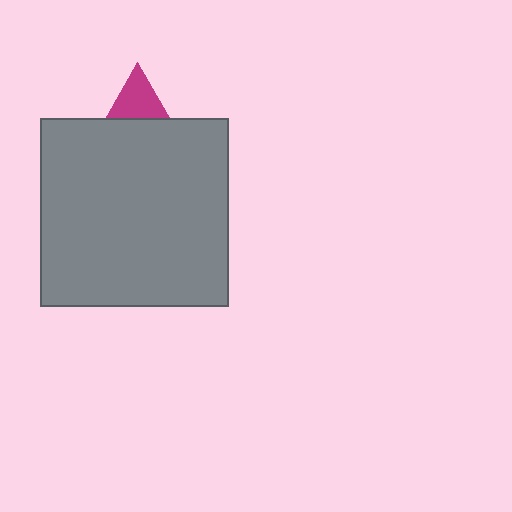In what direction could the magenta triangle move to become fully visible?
The magenta triangle could move up. That would shift it out from behind the gray square entirely.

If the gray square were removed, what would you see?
You would see the complete magenta triangle.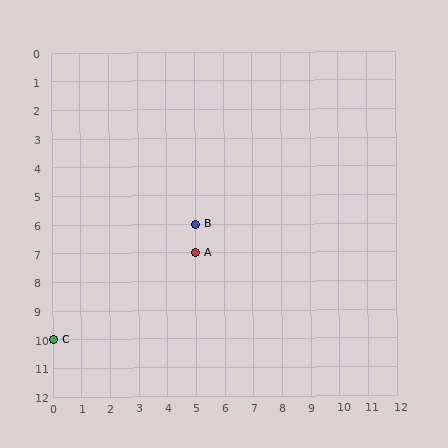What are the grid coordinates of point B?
Point B is at grid coordinates (5, 6).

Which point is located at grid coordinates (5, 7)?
Point A is at (5, 7).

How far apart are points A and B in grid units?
Points A and B are 1 row apart.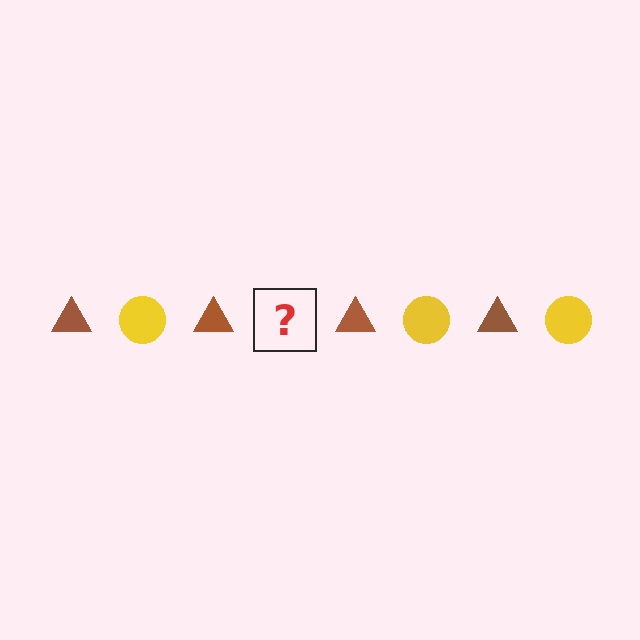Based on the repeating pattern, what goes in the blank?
The blank should be a yellow circle.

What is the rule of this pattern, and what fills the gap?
The rule is that the pattern alternates between brown triangle and yellow circle. The gap should be filled with a yellow circle.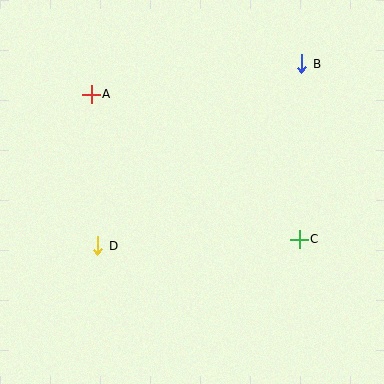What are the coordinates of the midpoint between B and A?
The midpoint between B and A is at (196, 79).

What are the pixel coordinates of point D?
Point D is at (98, 246).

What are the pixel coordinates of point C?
Point C is at (299, 239).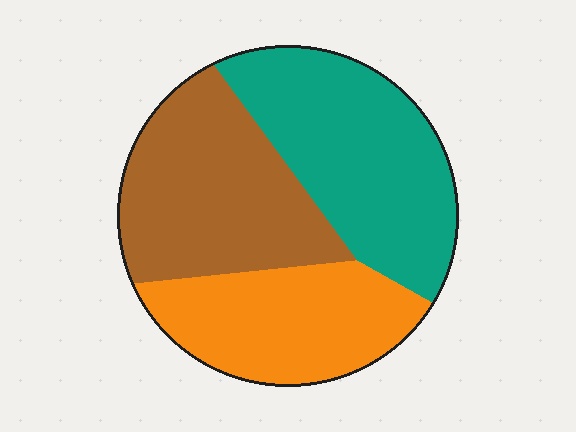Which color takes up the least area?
Orange, at roughly 30%.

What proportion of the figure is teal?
Teal covers around 35% of the figure.